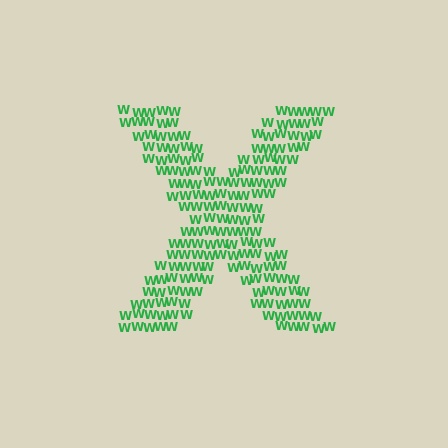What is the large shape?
The large shape is the letter X.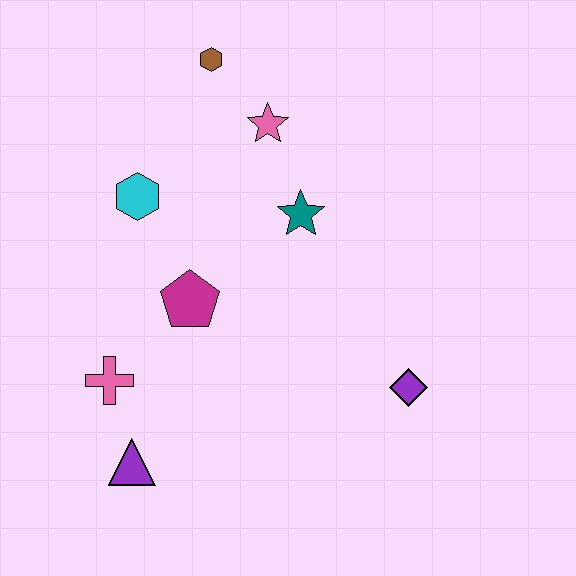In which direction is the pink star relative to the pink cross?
The pink star is above the pink cross.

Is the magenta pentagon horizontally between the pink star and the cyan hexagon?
Yes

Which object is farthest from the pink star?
The purple triangle is farthest from the pink star.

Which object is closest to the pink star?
The brown hexagon is closest to the pink star.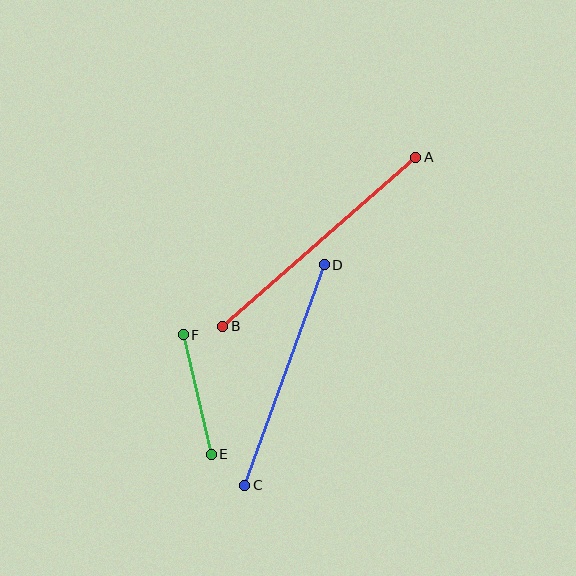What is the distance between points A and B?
The distance is approximately 256 pixels.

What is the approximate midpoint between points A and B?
The midpoint is at approximately (319, 242) pixels.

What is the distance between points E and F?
The distance is approximately 123 pixels.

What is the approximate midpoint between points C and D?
The midpoint is at approximately (284, 375) pixels.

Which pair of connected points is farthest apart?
Points A and B are farthest apart.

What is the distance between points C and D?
The distance is approximately 234 pixels.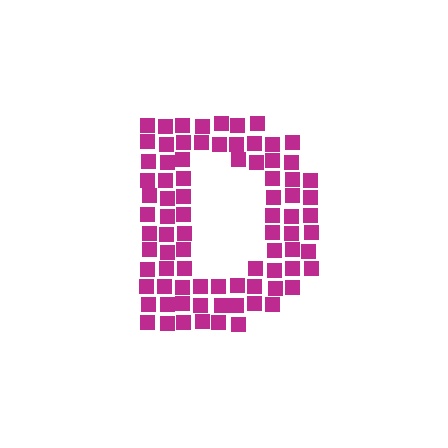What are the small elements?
The small elements are squares.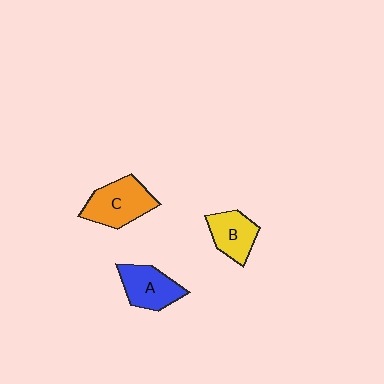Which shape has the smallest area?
Shape B (yellow).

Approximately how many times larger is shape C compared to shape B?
Approximately 1.4 times.